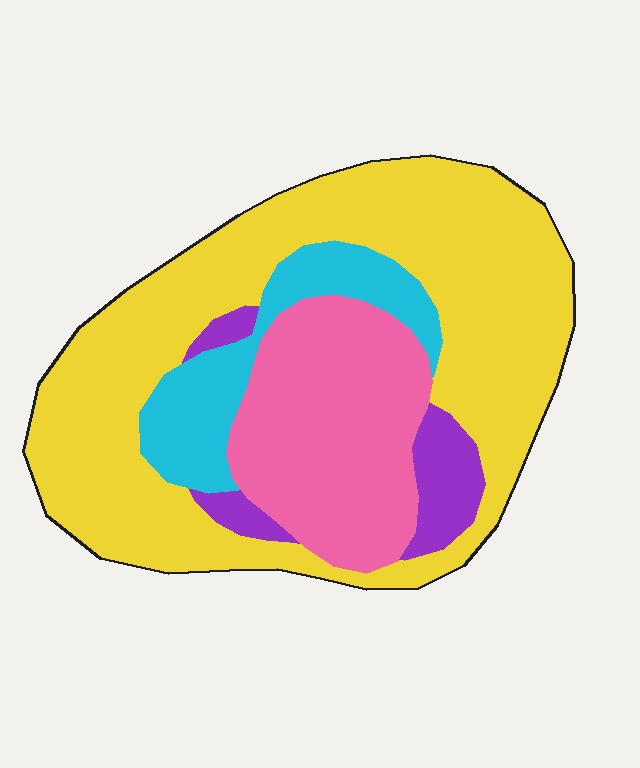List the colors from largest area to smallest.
From largest to smallest: yellow, pink, cyan, purple.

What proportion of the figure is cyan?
Cyan takes up less than a sixth of the figure.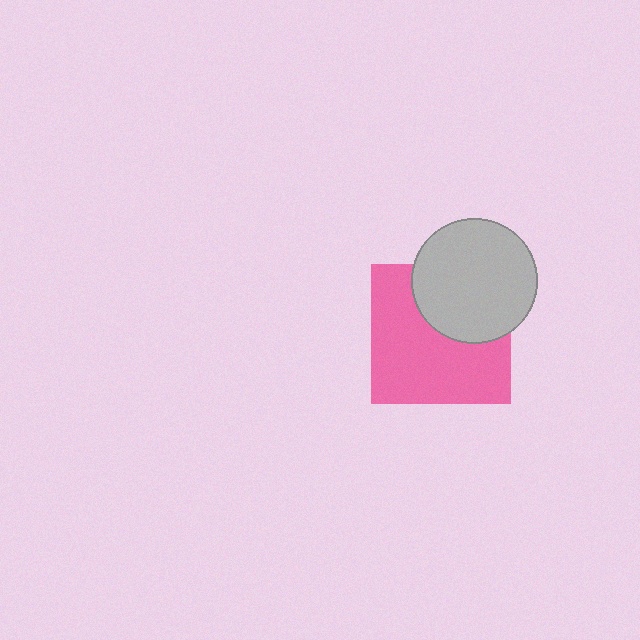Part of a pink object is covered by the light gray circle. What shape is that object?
It is a square.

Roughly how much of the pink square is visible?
About half of it is visible (roughly 64%).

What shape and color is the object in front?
The object in front is a light gray circle.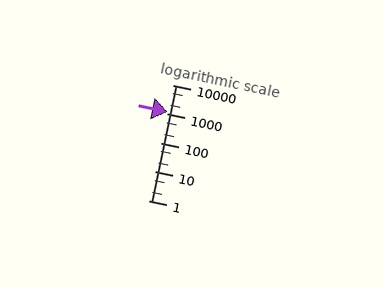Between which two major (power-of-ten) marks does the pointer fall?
The pointer is between 1000 and 10000.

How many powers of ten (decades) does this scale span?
The scale spans 4 decades, from 1 to 10000.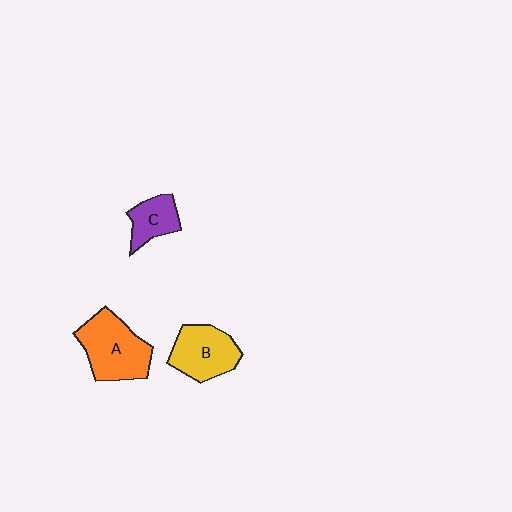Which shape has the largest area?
Shape A (orange).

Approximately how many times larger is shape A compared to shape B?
Approximately 1.2 times.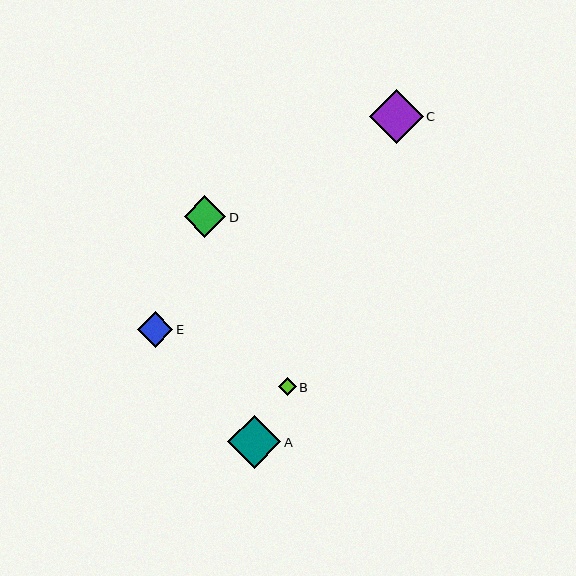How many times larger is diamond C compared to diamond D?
Diamond C is approximately 1.3 times the size of diamond D.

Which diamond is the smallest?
Diamond B is the smallest with a size of approximately 18 pixels.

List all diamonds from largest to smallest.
From largest to smallest: C, A, D, E, B.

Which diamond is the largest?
Diamond C is the largest with a size of approximately 53 pixels.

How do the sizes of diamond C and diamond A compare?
Diamond C and diamond A are approximately the same size.